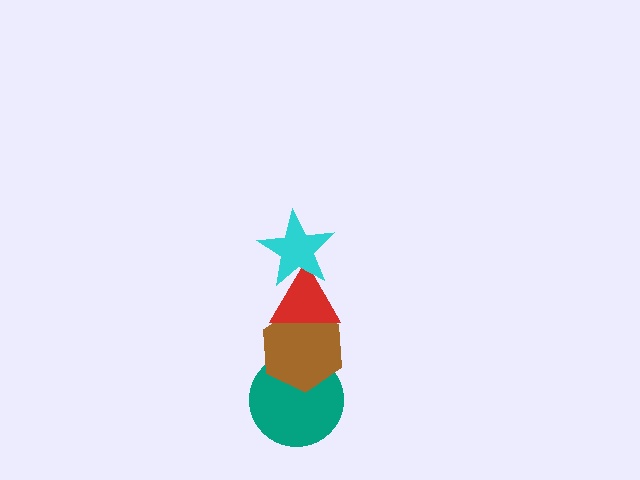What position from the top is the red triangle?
The red triangle is 2nd from the top.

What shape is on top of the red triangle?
The cyan star is on top of the red triangle.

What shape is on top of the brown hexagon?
The red triangle is on top of the brown hexagon.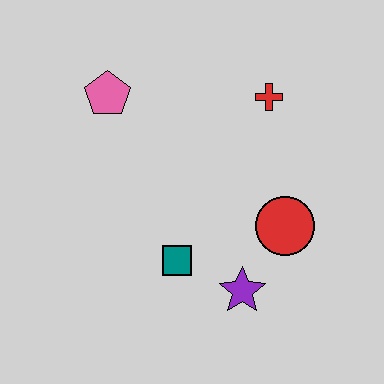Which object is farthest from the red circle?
The pink pentagon is farthest from the red circle.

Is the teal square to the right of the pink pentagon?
Yes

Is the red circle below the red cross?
Yes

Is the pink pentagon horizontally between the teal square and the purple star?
No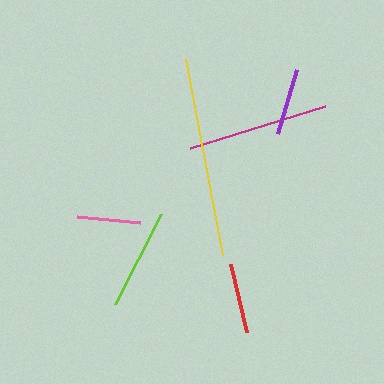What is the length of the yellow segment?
The yellow segment is approximately 199 pixels long.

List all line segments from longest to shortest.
From longest to shortest: yellow, magenta, lime, red, purple, pink.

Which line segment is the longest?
The yellow line is the longest at approximately 199 pixels.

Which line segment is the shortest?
The pink line is the shortest at approximately 63 pixels.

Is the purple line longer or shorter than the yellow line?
The yellow line is longer than the purple line.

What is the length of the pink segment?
The pink segment is approximately 63 pixels long.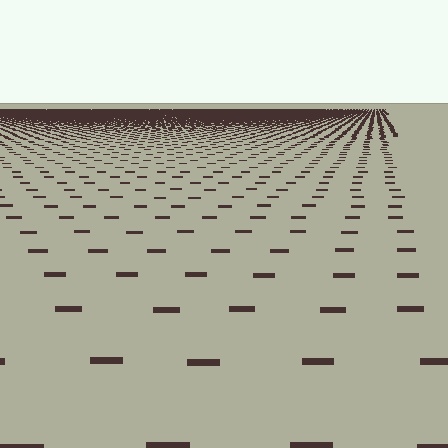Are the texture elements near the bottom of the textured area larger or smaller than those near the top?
Larger. Near the bottom, elements are closer to the viewer and appear at a bigger on-screen size.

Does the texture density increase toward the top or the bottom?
Density increases toward the top.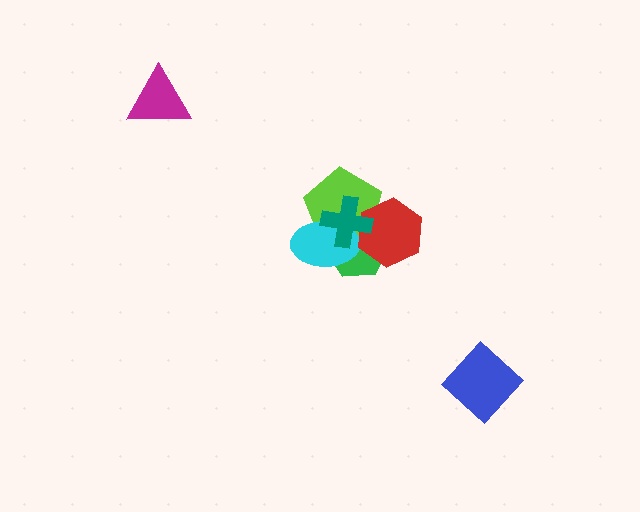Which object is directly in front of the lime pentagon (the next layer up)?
The cyan ellipse is directly in front of the lime pentagon.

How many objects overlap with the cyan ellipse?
3 objects overlap with the cyan ellipse.